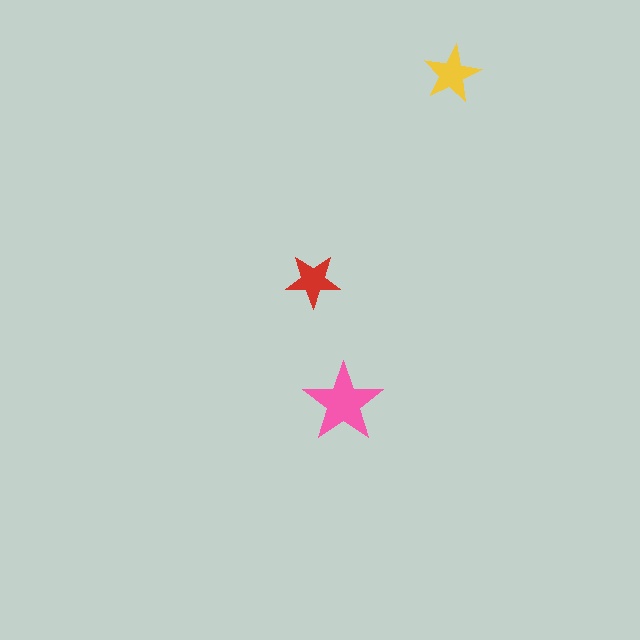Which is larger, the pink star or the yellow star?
The pink one.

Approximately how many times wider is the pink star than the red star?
About 1.5 times wider.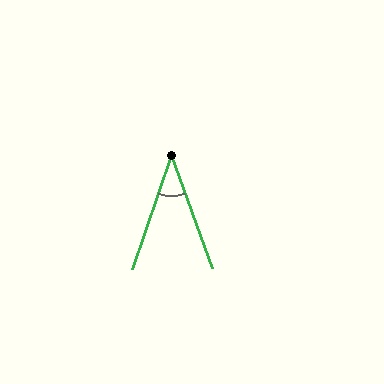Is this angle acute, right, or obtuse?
It is acute.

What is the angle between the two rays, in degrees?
Approximately 39 degrees.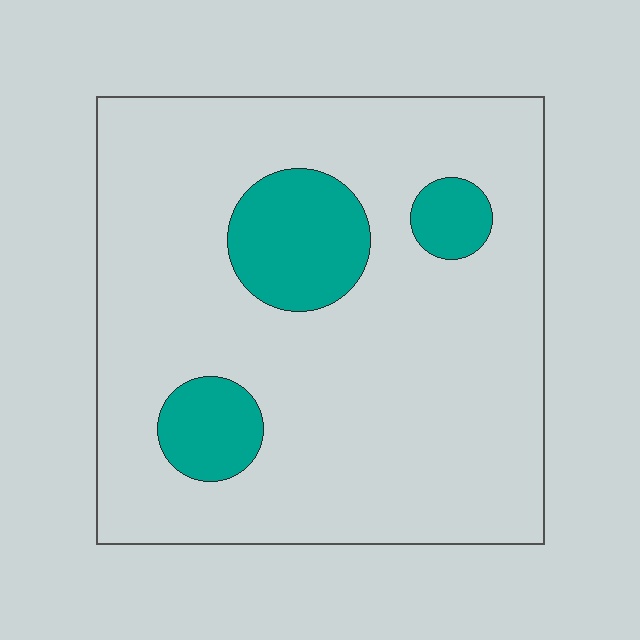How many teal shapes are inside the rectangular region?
3.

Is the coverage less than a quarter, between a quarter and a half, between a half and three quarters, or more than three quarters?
Less than a quarter.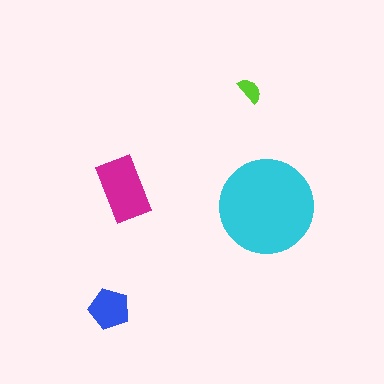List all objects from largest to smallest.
The cyan circle, the magenta rectangle, the blue pentagon, the lime semicircle.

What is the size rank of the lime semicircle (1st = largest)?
4th.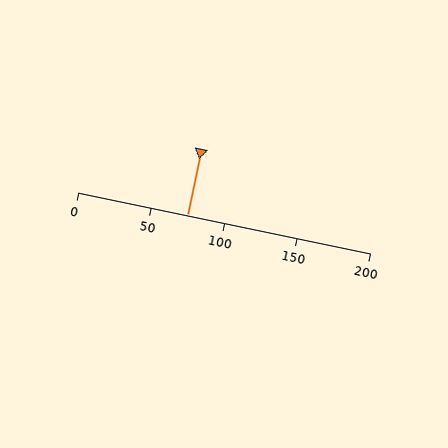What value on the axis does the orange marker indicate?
The marker indicates approximately 75.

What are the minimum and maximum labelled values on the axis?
The axis runs from 0 to 200.